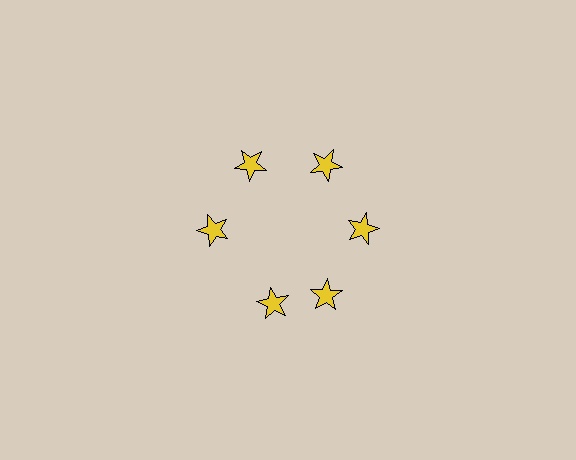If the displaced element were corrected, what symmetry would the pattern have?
It would have 6-fold rotational symmetry — the pattern would map onto itself every 60 degrees.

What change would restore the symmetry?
The symmetry would be restored by rotating it back into even spacing with its neighbors so that all 6 stars sit at equal angles and equal distance from the center.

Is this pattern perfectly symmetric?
No. The 6 yellow stars are arranged in a ring, but one element near the 7 o'clock position is rotated out of alignment along the ring, breaking the 6-fold rotational symmetry.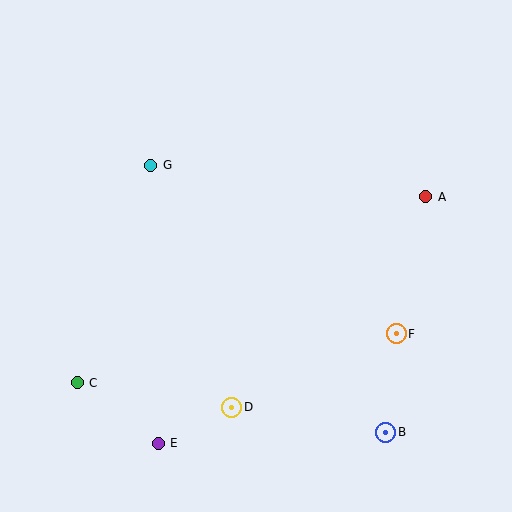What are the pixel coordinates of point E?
Point E is at (158, 443).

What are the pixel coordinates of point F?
Point F is at (396, 334).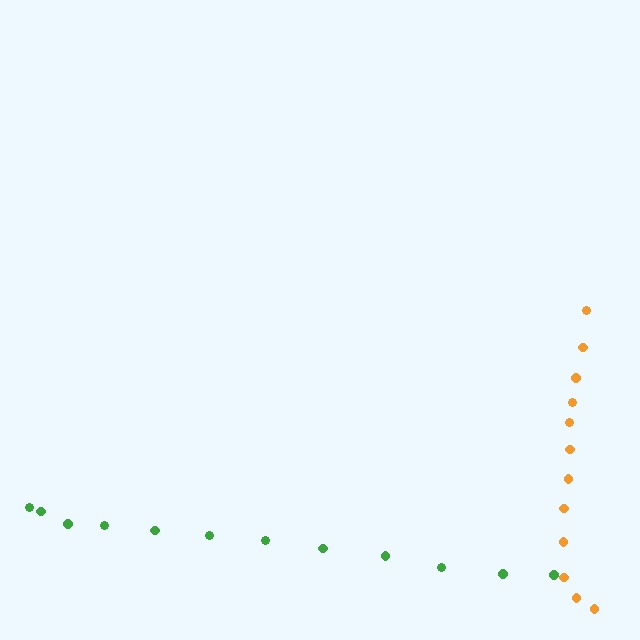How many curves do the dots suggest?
There are 2 distinct paths.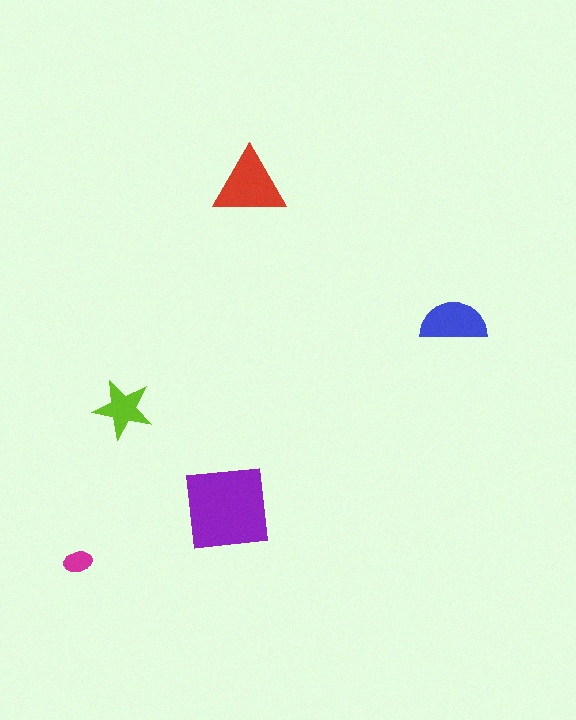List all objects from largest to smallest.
The purple square, the red triangle, the blue semicircle, the lime star, the magenta ellipse.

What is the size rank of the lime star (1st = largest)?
4th.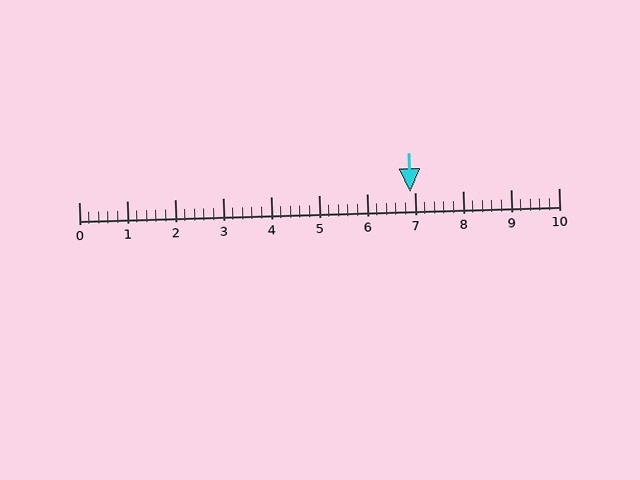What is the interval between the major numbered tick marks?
The major tick marks are spaced 1 units apart.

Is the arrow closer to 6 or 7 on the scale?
The arrow is closer to 7.